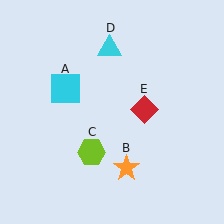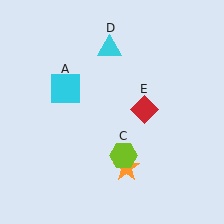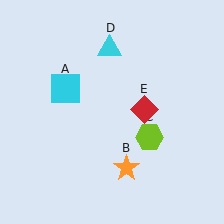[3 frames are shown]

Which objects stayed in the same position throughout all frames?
Cyan square (object A) and orange star (object B) and cyan triangle (object D) and red diamond (object E) remained stationary.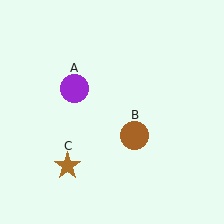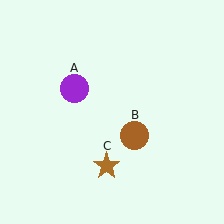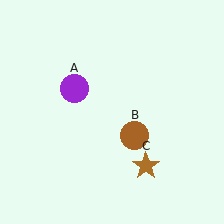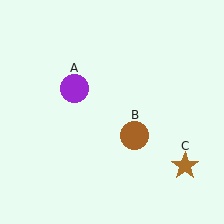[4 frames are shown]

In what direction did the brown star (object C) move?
The brown star (object C) moved right.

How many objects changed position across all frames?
1 object changed position: brown star (object C).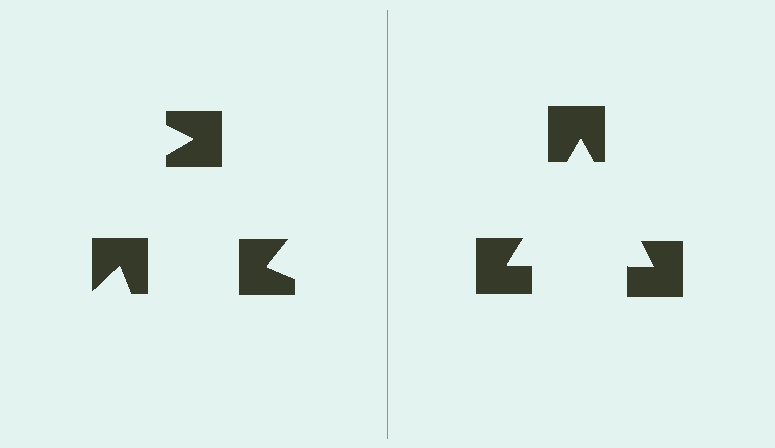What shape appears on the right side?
An illusory triangle.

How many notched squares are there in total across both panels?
6 — 3 on each side.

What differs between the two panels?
The notched squares are positioned identically on both sides; only the wedge orientations differ. On the right they align to a triangle; on the left they are misaligned.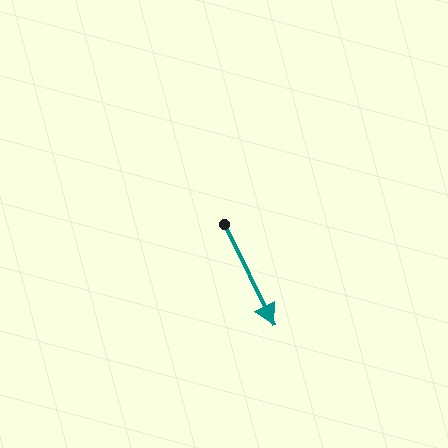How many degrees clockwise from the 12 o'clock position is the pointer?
Approximately 153 degrees.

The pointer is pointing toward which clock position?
Roughly 5 o'clock.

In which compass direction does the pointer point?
Southeast.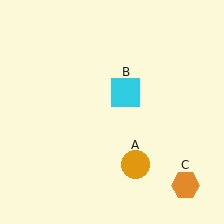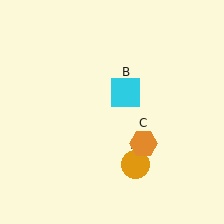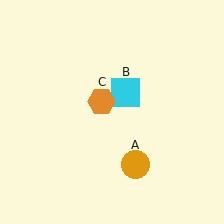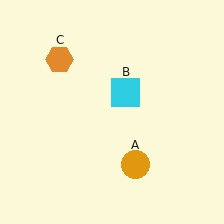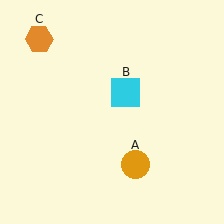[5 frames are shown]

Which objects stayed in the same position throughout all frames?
Orange circle (object A) and cyan square (object B) remained stationary.